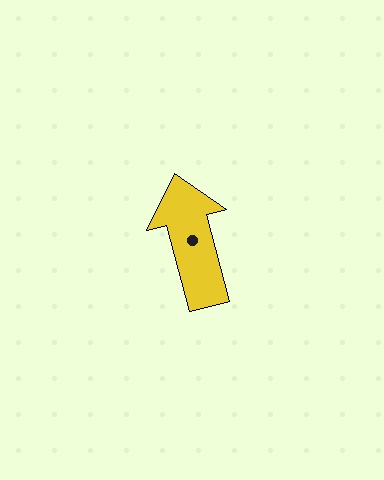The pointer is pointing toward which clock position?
Roughly 12 o'clock.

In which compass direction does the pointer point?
North.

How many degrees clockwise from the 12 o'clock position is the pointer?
Approximately 345 degrees.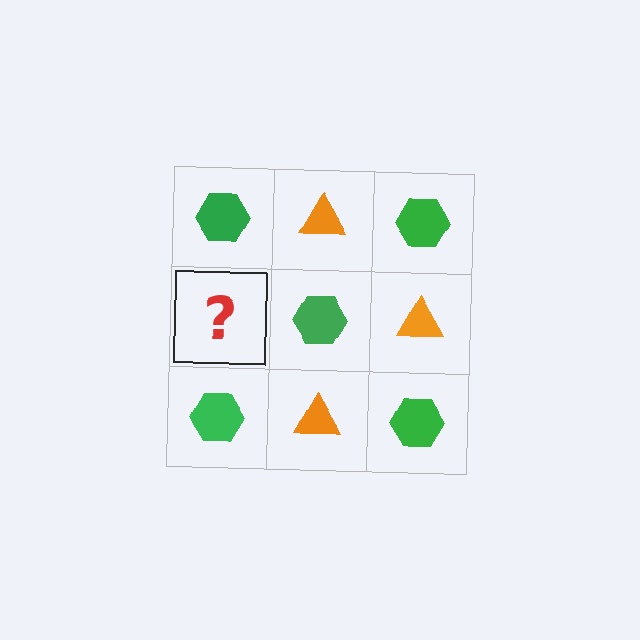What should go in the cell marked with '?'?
The missing cell should contain an orange triangle.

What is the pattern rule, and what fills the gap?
The rule is that it alternates green hexagon and orange triangle in a checkerboard pattern. The gap should be filled with an orange triangle.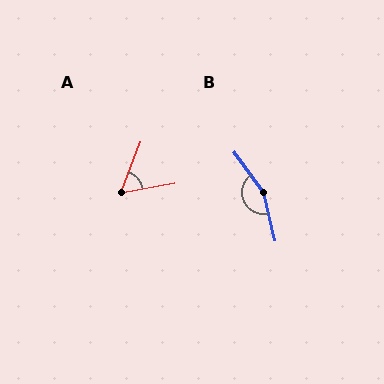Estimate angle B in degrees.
Approximately 157 degrees.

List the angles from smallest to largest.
A (59°), B (157°).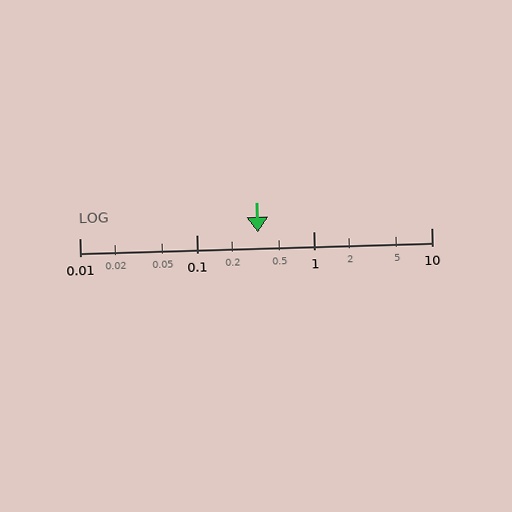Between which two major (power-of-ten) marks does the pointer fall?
The pointer is between 0.1 and 1.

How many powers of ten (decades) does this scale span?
The scale spans 3 decades, from 0.01 to 10.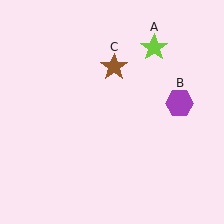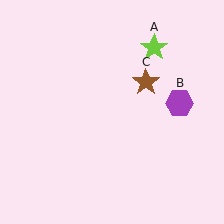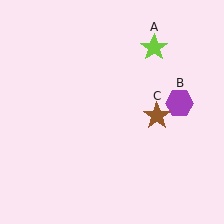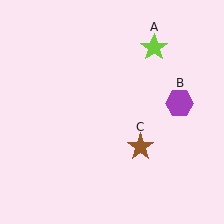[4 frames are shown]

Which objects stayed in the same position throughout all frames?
Lime star (object A) and purple hexagon (object B) remained stationary.